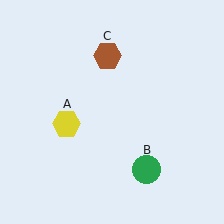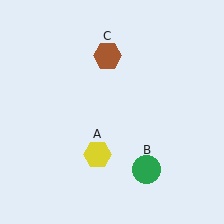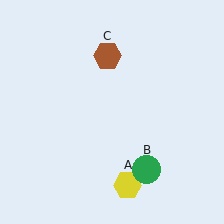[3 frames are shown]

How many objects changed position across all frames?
1 object changed position: yellow hexagon (object A).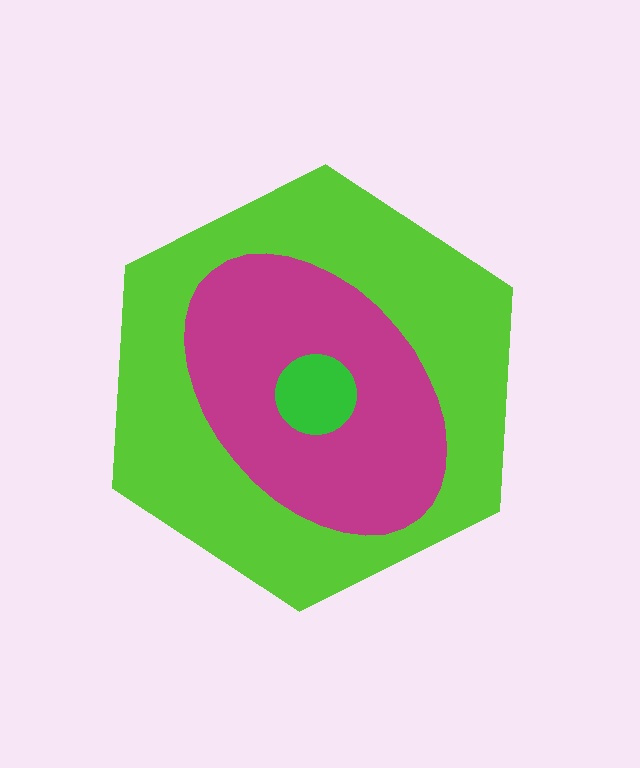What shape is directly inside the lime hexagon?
The magenta ellipse.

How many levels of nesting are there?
3.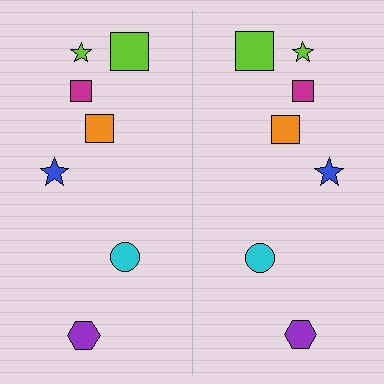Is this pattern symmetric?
Yes, this pattern has bilateral (reflection) symmetry.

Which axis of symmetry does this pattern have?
The pattern has a vertical axis of symmetry running through the center of the image.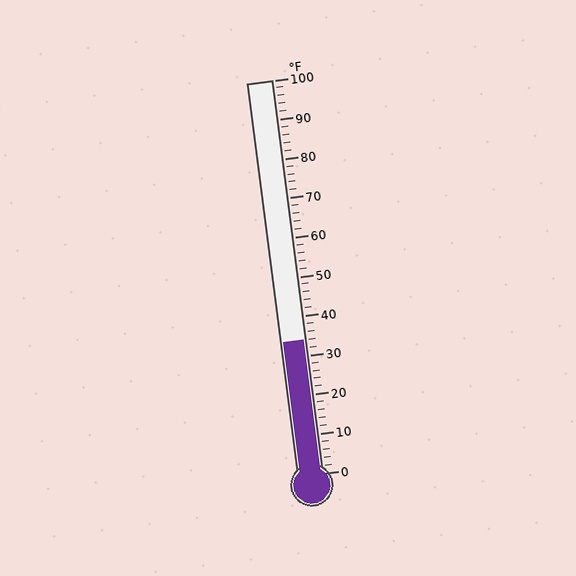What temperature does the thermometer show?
The thermometer shows approximately 34°F.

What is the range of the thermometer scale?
The thermometer scale ranges from 0°F to 100°F.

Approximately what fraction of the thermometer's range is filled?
The thermometer is filled to approximately 35% of its range.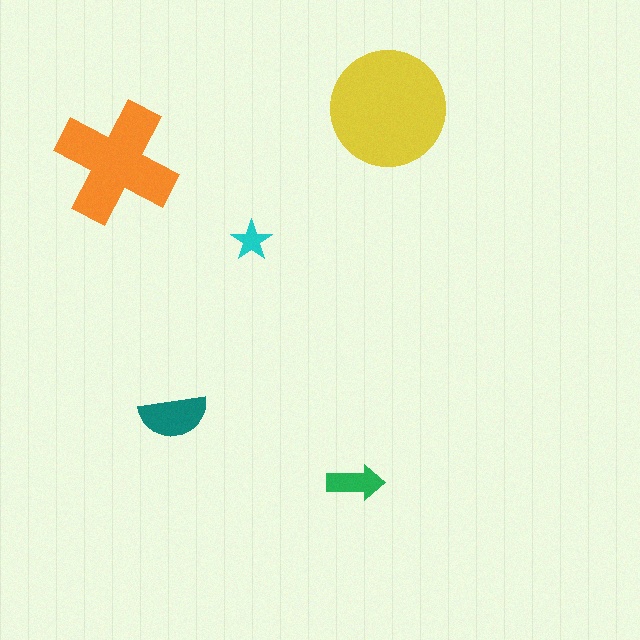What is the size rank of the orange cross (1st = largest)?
2nd.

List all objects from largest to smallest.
The yellow circle, the orange cross, the teal semicircle, the green arrow, the cyan star.